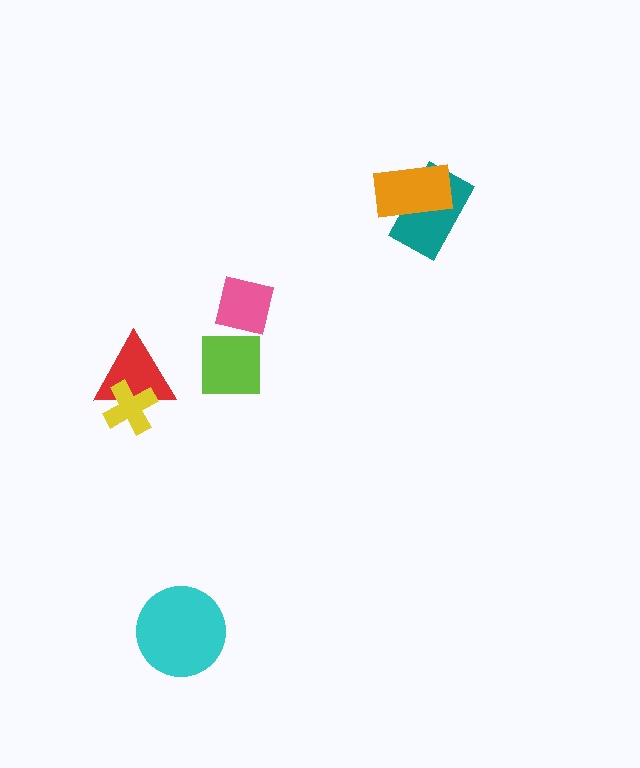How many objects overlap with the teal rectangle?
1 object overlaps with the teal rectangle.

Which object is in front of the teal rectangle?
The orange rectangle is in front of the teal rectangle.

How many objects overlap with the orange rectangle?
1 object overlaps with the orange rectangle.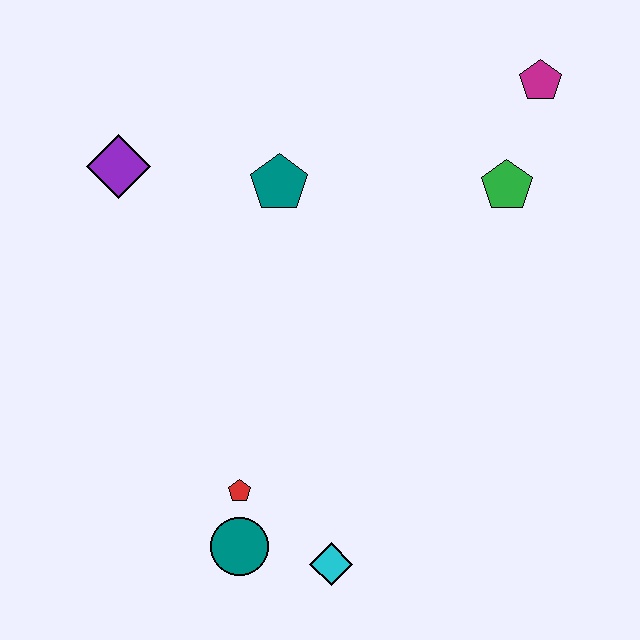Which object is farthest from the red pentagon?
The magenta pentagon is farthest from the red pentagon.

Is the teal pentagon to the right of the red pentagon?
Yes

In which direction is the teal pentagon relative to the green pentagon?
The teal pentagon is to the left of the green pentagon.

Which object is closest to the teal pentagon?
The purple diamond is closest to the teal pentagon.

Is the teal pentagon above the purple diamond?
No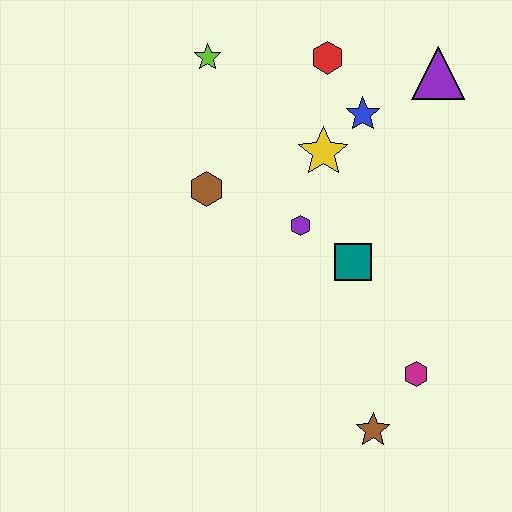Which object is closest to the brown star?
The magenta hexagon is closest to the brown star.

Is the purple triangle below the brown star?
No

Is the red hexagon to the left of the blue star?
Yes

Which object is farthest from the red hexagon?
The brown star is farthest from the red hexagon.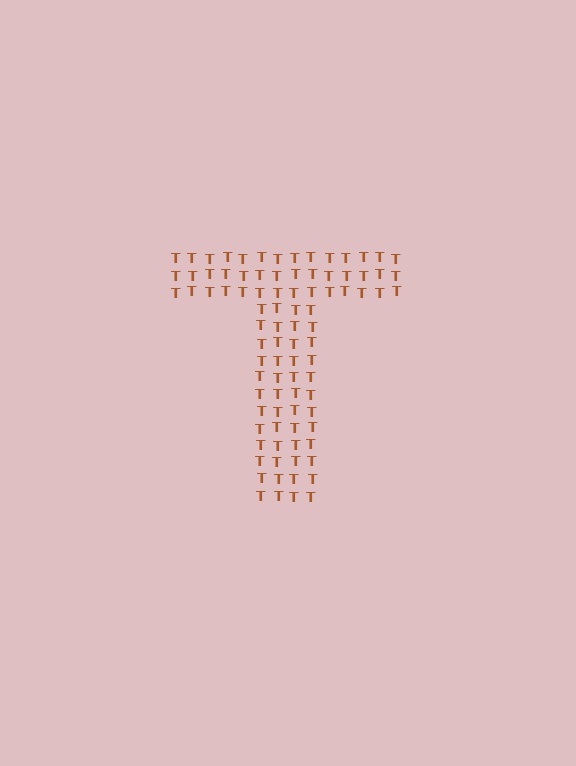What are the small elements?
The small elements are letter T's.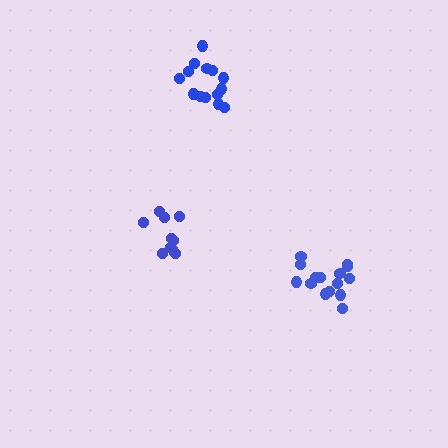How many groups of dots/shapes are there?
There are 3 groups.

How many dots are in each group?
Group 1: 10 dots, Group 2: 15 dots, Group 3: 14 dots (39 total).